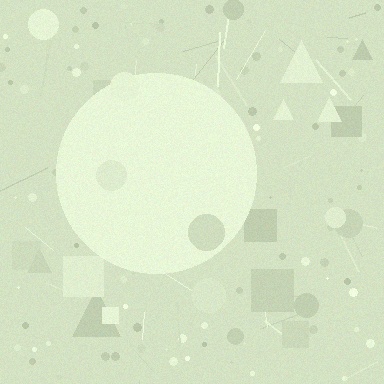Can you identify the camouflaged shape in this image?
The camouflaged shape is a circle.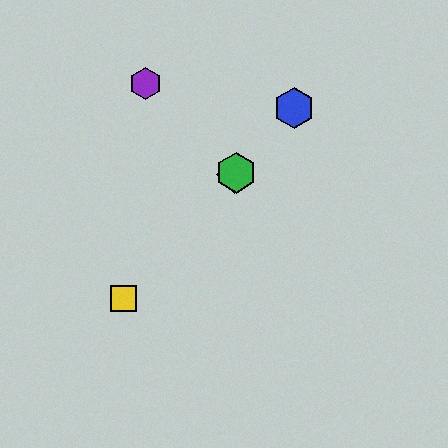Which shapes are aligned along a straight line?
The red diamond, the blue hexagon, the green hexagon, the yellow square are aligned along a straight line.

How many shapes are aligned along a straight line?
4 shapes (the red diamond, the blue hexagon, the green hexagon, the yellow square) are aligned along a straight line.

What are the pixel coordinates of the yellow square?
The yellow square is at (123, 298).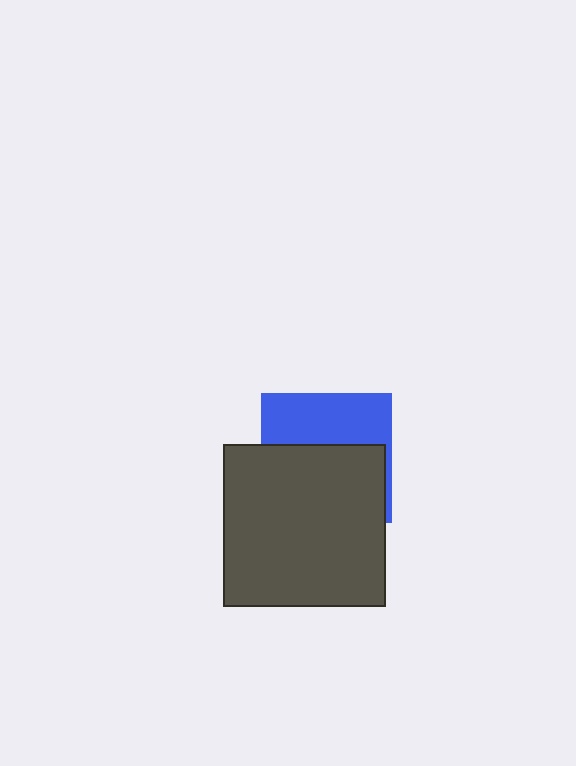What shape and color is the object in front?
The object in front is a dark gray square.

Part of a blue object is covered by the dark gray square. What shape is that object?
It is a square.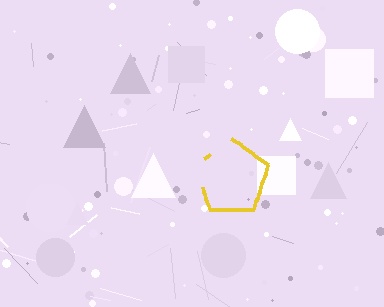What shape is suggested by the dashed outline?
The dashed outline suggests a pentagon.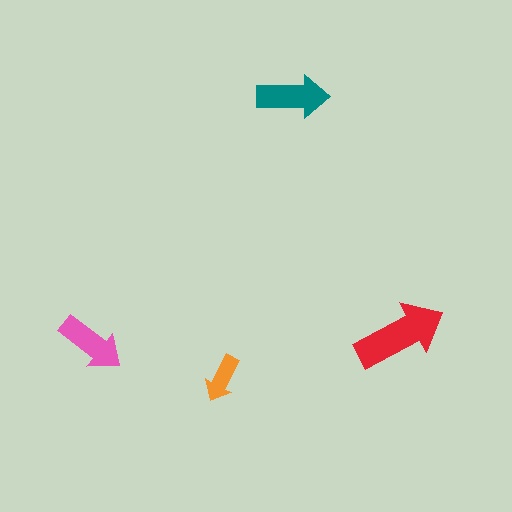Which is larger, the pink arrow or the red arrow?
The red one.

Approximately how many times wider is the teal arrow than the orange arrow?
About 1.5 times wider.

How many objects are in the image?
There are 4 objects in the image.